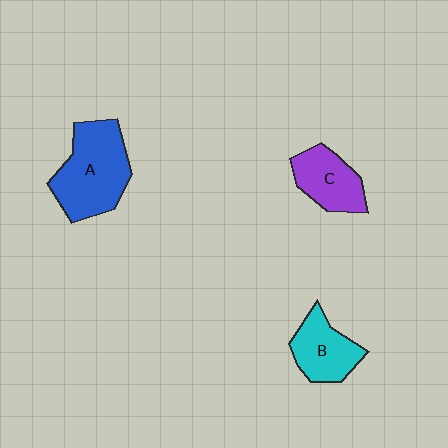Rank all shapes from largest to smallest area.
From largest to smallest: A (blue), B (cyan), C (purple).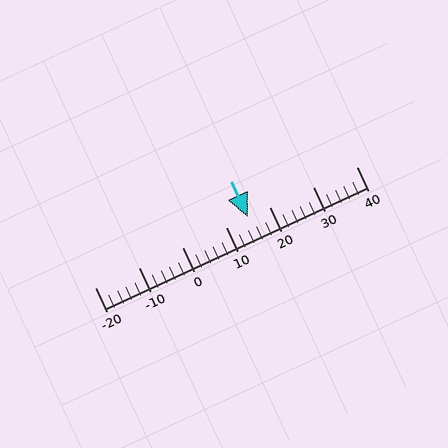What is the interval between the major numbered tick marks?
The major tick marks are spaced 10 units apart.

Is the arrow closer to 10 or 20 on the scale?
The arrow is closer to 20.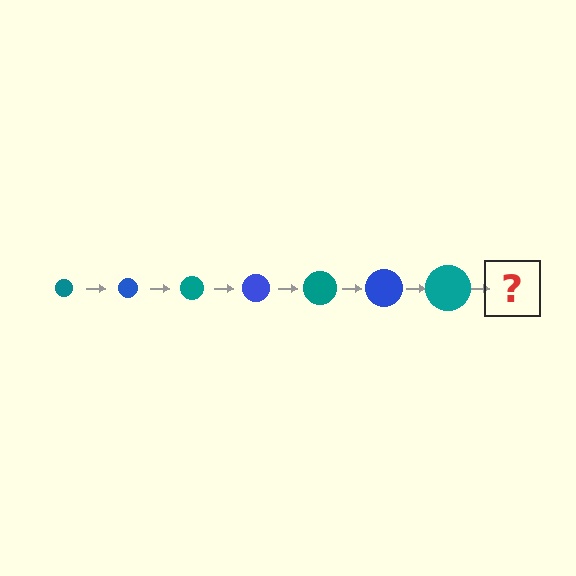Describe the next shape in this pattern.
It should be a blue circle, larger than the previous one.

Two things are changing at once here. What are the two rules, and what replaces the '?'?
The two rules are that the circle grows larger each step and the color cycles through teal and blue. The '?' should be a blue circle, larger than the previous one.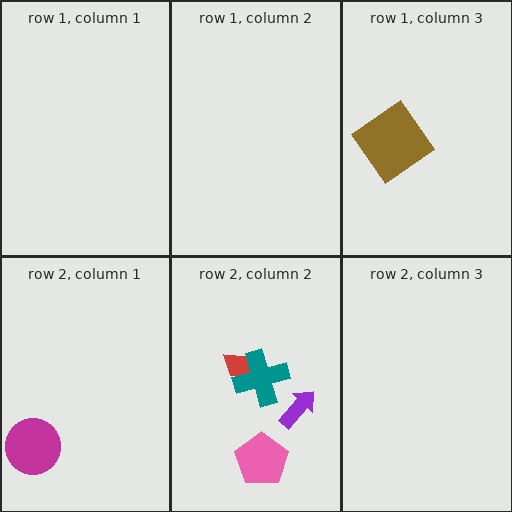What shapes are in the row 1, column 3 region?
The brown diamond.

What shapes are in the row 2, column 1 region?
The magenta circle.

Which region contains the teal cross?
The row 2, column 2 region.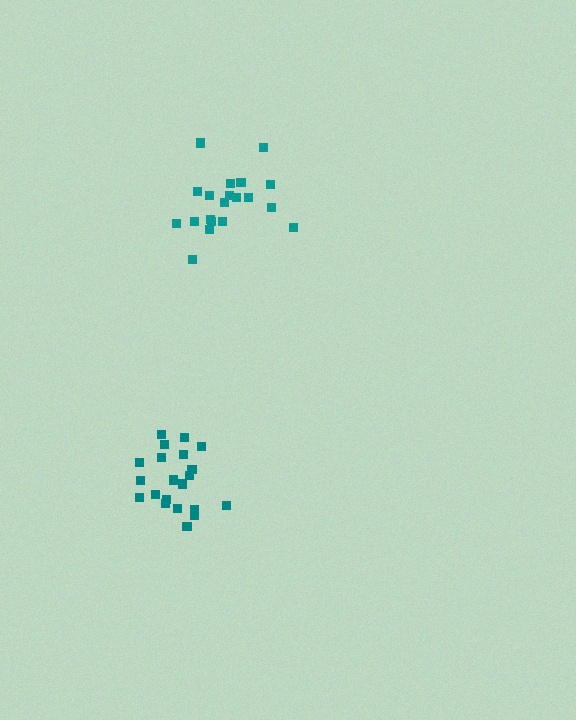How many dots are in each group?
Group 1: 20 dots, Group 2: 21 dots (41 total).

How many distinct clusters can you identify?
There are 2 distinct clusters.